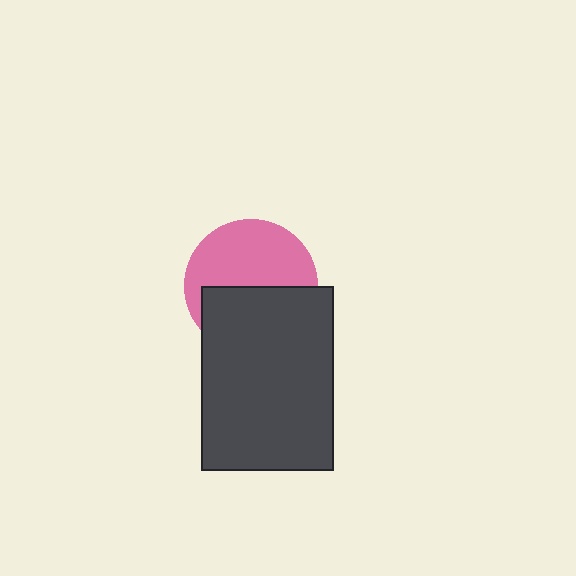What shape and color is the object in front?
The object in front is a dark gray rectangle.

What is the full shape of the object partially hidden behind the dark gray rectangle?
The partially hidden object is a pink circle.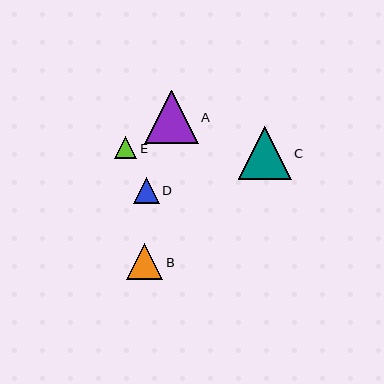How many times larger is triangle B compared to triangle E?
Triangle B is approximately 1.6 times the size of triangle E.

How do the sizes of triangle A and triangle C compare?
Triangle A and triangle C are approximately the same size.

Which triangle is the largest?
Triangle A is the largest with a size of approximately 54 pixels.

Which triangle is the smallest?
Triangle E is the smallest with a size of approximately 22 pixels.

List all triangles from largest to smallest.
From largest to smallest: A, C, B, D, E.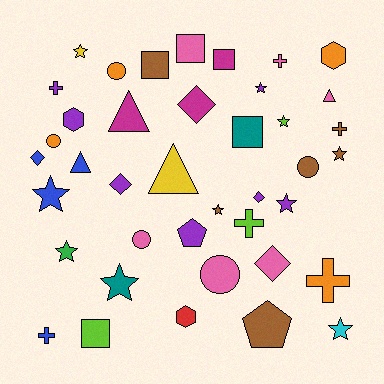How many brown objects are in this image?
There are 6 brown objects.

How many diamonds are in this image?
There are 5 diamonds.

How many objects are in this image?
There are 40 objects.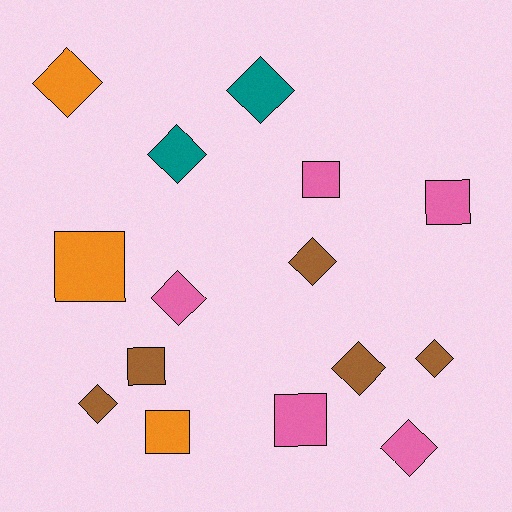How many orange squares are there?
There are 2 orange squares.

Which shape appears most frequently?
Diamond, with 9 objects.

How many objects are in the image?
There are 15 objects.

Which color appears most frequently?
Brown, with 5 objects.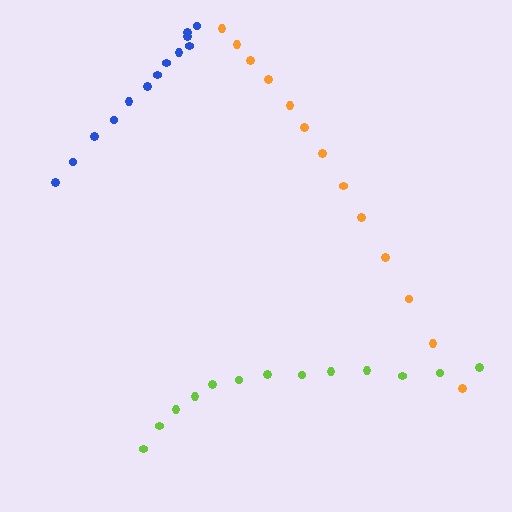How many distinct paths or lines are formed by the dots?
There are 3 distinct paths.